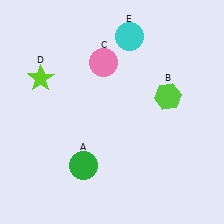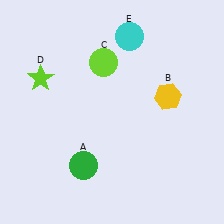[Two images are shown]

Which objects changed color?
B changed from lime to yellow. C changed from pink to lime.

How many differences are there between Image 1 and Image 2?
There are 2 differences between the two images.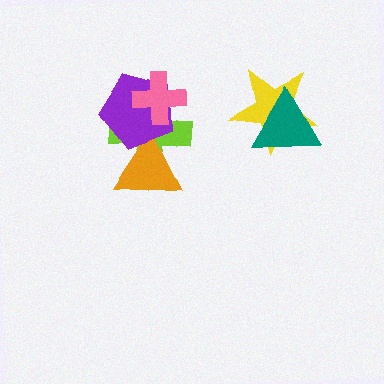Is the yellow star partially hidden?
Yes, it is partially covered by another shape.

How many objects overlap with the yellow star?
1 object overlaps with the yellow star.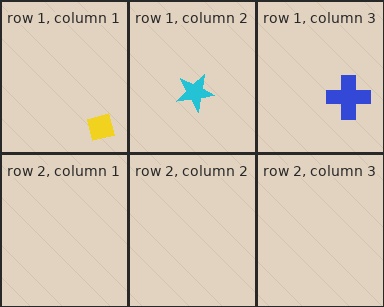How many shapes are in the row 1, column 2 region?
1.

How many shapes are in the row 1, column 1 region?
1.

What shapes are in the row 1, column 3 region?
The blue cross.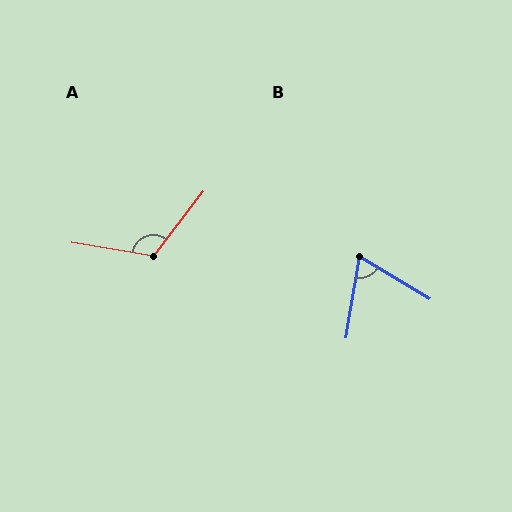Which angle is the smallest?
B, at approximately 69 degrees.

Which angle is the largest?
A, at approximately 118 degrees.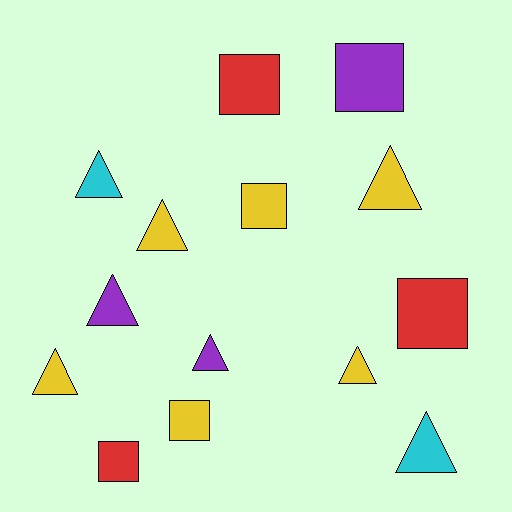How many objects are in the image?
There are 14 objects.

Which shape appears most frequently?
Triangle, with 8 objects.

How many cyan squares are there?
There are no cyan squares.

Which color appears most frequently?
Yellow, with 6 objects.